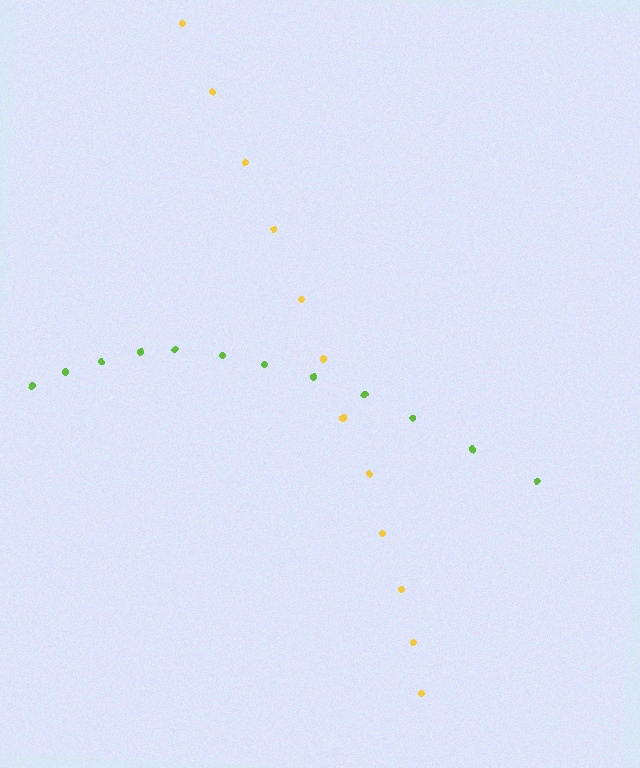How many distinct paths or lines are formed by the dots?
There are 2 distinct paths.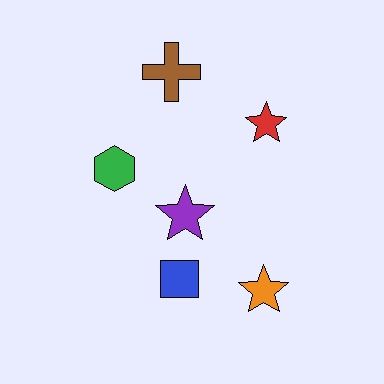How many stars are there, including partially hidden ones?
There are 3 stars.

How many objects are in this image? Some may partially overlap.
There are 6 objects.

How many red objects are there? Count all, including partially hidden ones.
There is 1 red object.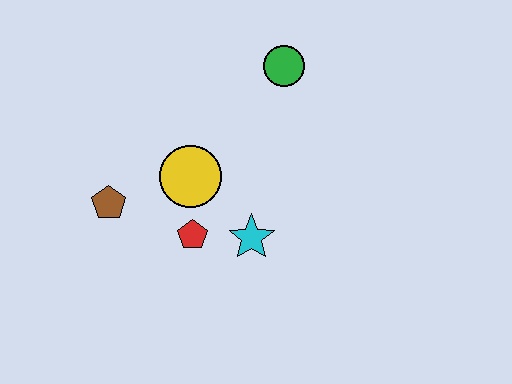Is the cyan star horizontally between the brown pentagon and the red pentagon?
No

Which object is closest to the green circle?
The yellow circle is closest to the green circle.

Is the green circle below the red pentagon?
No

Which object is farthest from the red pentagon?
The green circle is farthest from the red pentagon.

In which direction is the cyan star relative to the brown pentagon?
The cyan star is to the right of the brown pentagon.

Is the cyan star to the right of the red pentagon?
Yes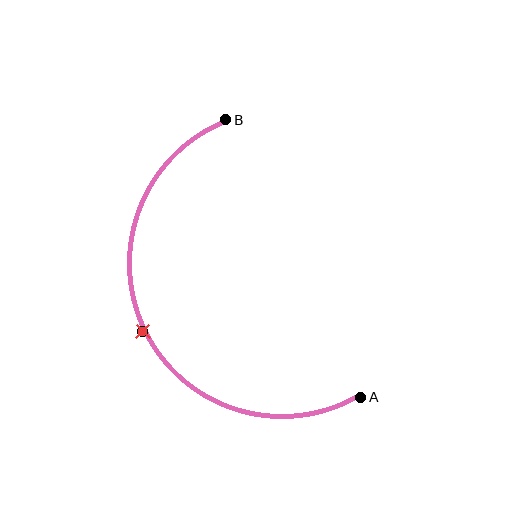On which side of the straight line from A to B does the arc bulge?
The arc bulges to the left of the straight line connecting A and B.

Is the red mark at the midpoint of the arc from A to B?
Yes. The red mark lies on the arc at equal arc-length from both A and B — it is the arc midpoint.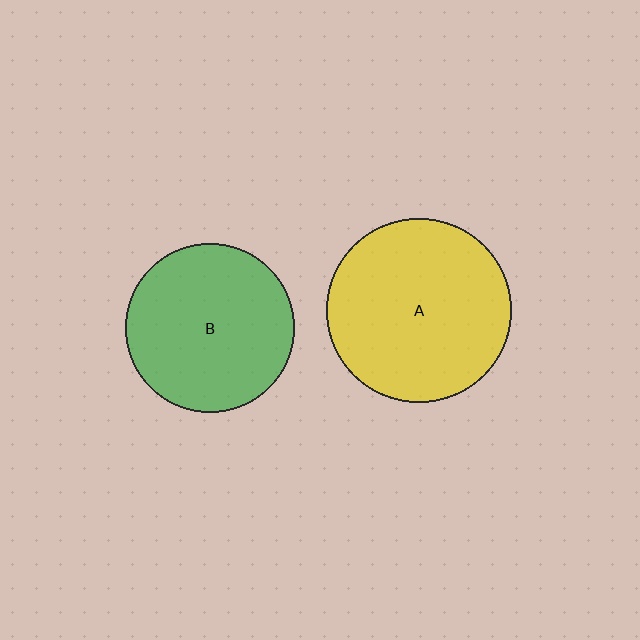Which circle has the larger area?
Circle A (yellow).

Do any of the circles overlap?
No, none of the circles overlap.